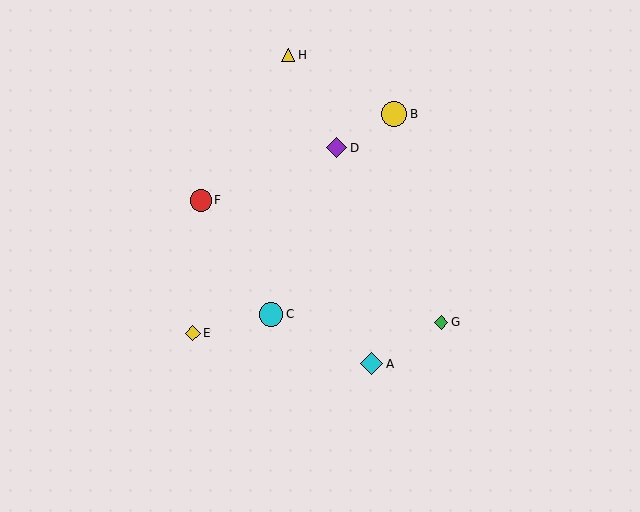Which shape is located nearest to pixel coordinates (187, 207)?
The red circle (labeled F) at (201, 200) is nearest to that location.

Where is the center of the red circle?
The center of the red circle is at (201, 200).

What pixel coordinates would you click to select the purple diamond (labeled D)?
Click at (337, 148) to select the purple diamond D.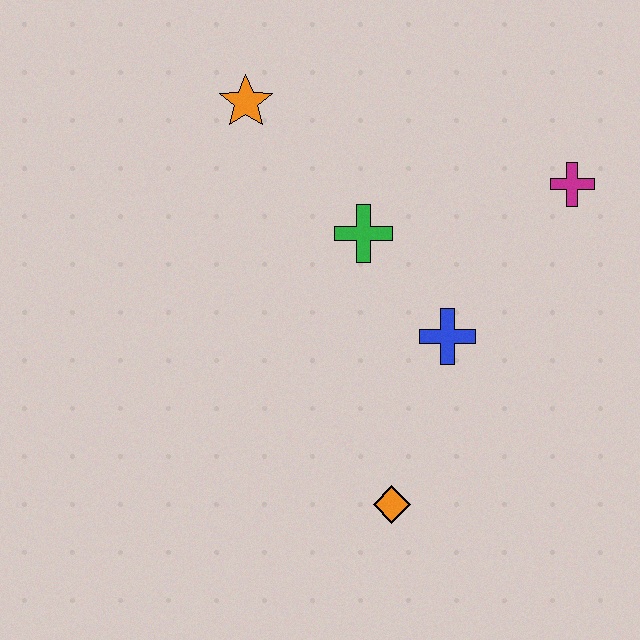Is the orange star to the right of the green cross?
No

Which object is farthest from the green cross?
The orange diamond is farthest from the green cross.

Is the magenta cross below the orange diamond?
No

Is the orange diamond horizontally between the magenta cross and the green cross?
Yes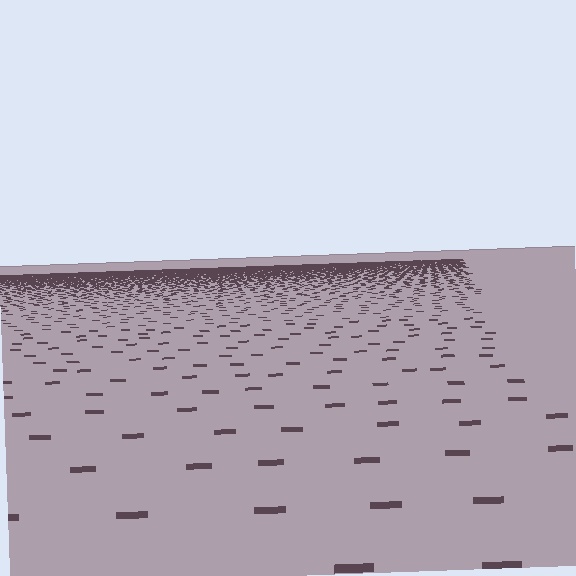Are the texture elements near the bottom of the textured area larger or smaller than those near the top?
Larger. Near the bottom, elements are closer to the viewer and appear at a bigger on-screen size.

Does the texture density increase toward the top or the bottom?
Density increases toward the top.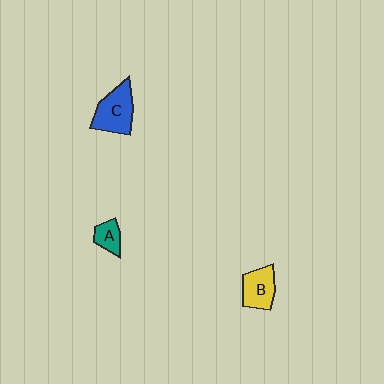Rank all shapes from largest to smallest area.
From largest to smallest: C (blue), B (yellow), A (teal).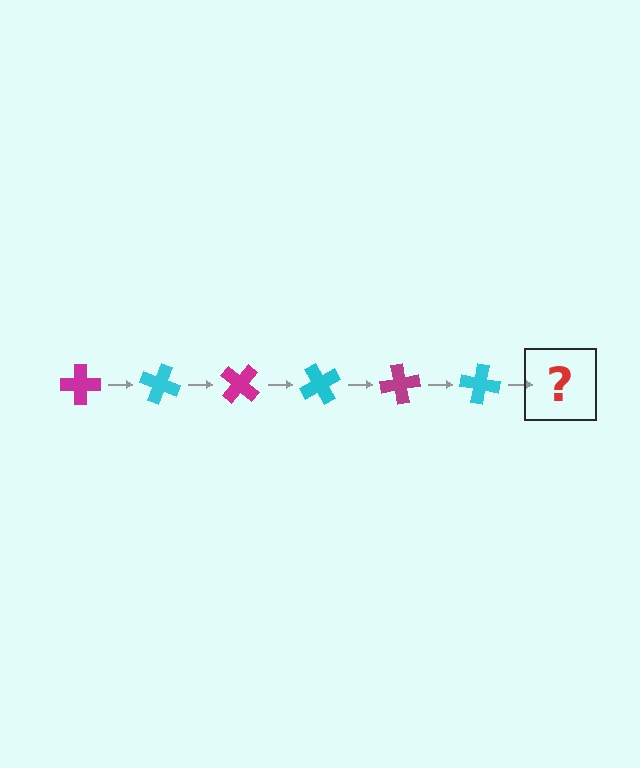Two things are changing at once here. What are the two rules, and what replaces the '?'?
The two rules are that it rotates 20 degrees each step and the color cycles through magenta and cyan. The '?' should be a magenta cross, rotated 120 degrees from the start.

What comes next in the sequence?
The next element should be a magenta cross, rotated 120 degrees from the start.